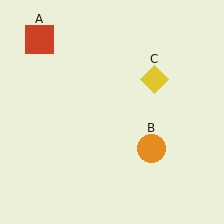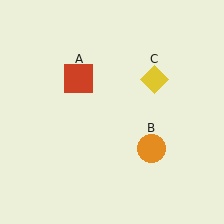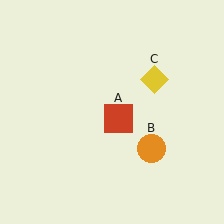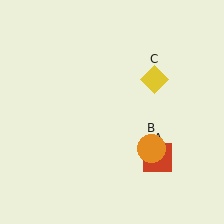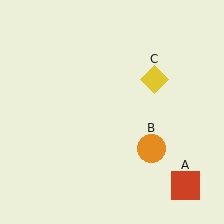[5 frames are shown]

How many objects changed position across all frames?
1 object changed position: red square (object A).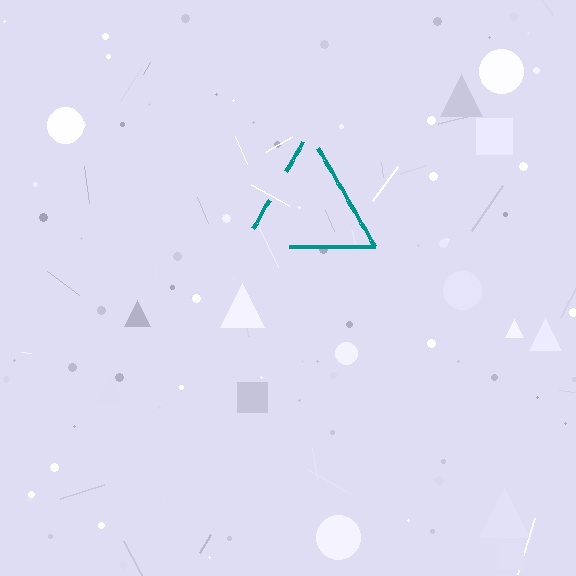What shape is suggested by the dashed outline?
The dashed outline suggests a triangle.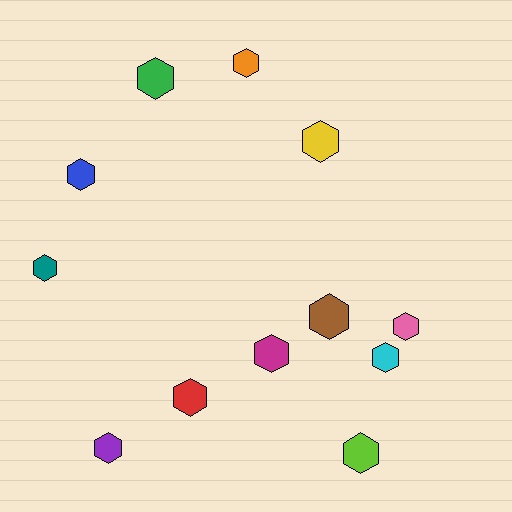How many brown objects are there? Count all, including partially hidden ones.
There is 1 brown object.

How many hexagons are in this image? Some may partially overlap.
There are 12 hexagons.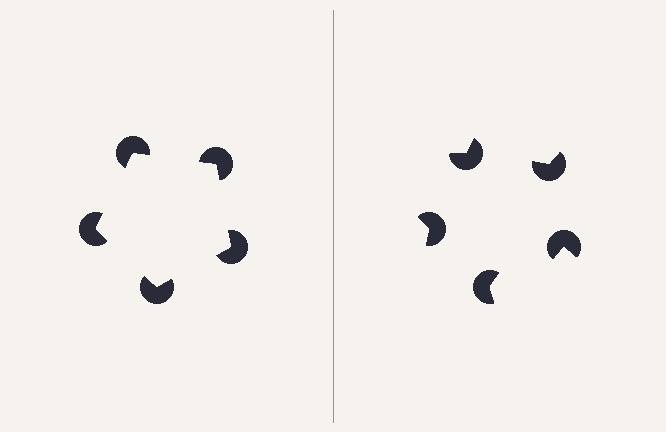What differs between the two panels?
The pac-man discs are positioned identically on both sides; only the wedge orientations differ. On the left they align to a pentagon; on the right they are misaligned.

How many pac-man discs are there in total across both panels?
10 — 5 on each side.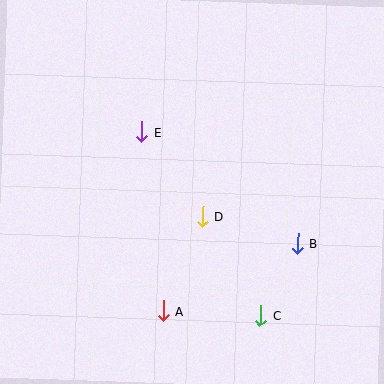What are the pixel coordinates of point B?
Point B is at (297, 243).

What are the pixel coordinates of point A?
Point A is at (163, 311).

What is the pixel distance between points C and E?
The distance between C and E is 219 pixels.